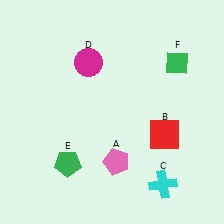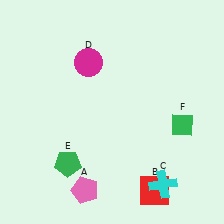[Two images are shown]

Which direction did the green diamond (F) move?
The green diamond (F) moved down.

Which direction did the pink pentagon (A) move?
The pink pentagon (A) moved left.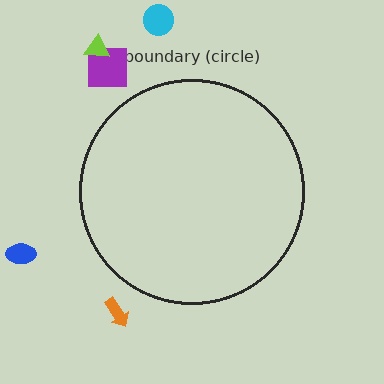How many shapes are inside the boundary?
0 inside, 5 outside.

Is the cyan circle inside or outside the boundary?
Outside.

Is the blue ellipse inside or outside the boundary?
Outside.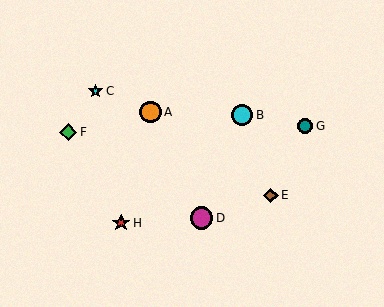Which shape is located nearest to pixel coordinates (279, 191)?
The brown diamond (labeled E) at (271, 195) is nearest to that location.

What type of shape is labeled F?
Shape F is a green diamond.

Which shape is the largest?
The magenta circle (labeled D) is the largest.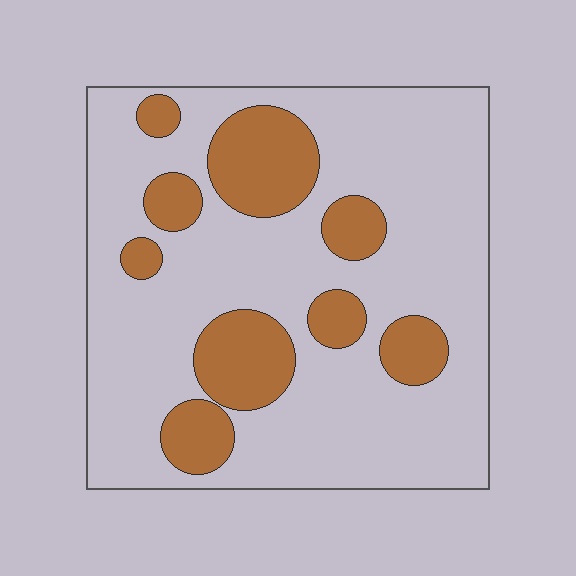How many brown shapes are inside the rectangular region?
9.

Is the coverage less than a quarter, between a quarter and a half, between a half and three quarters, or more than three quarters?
Less than a quarter.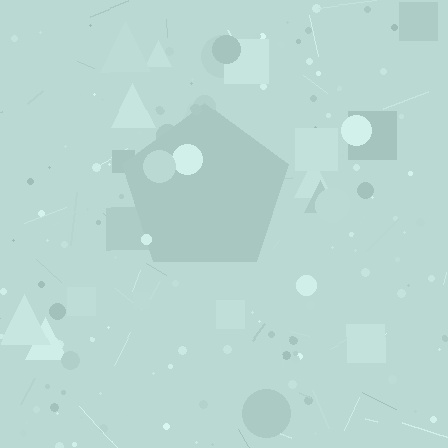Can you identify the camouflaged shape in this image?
The camouflaged shape is a pentagon.